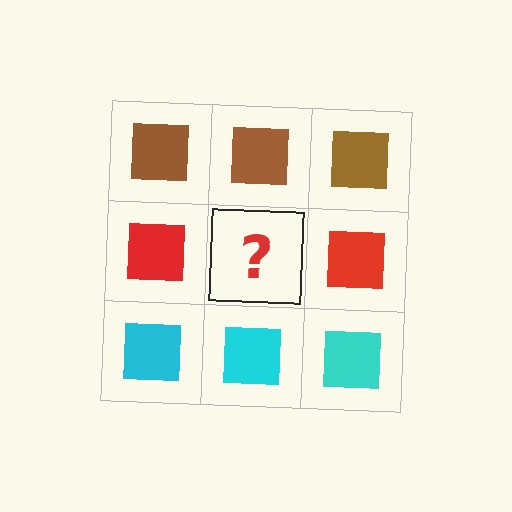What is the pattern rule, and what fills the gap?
The rule is that each row has a consistent color. The gap should be filled with a red square.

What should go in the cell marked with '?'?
The missing cell should contain a red square.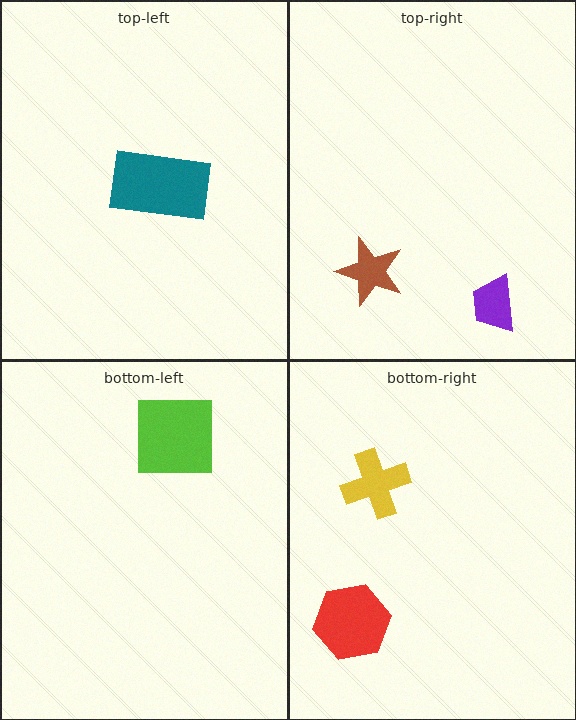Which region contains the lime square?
The bottom-left region.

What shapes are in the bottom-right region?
The yellow cross, the red hexagon.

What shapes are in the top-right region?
The purple trapezoid, the brown star.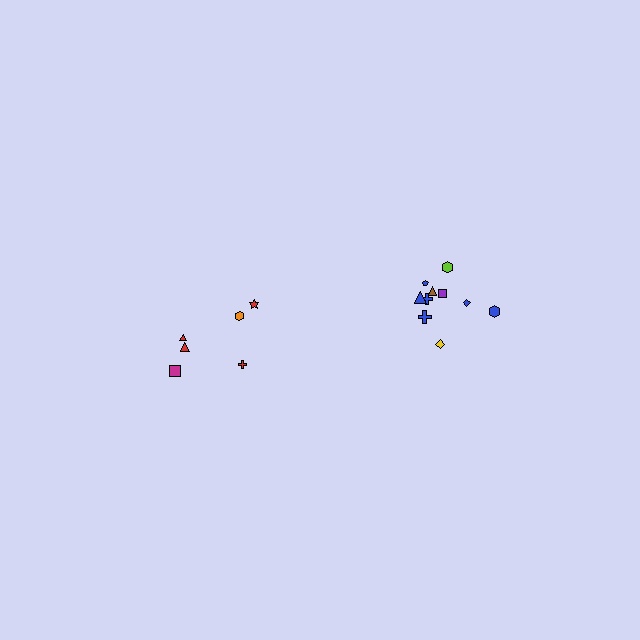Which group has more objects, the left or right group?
The right group.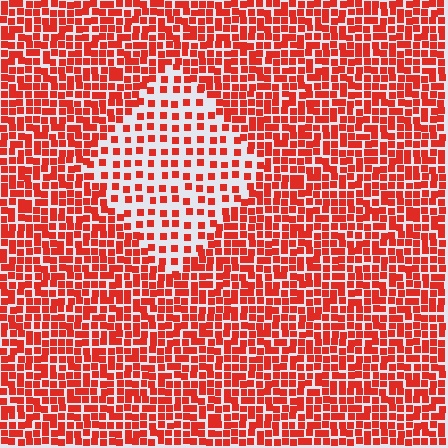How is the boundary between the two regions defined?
The boundary is defined by a change in element density (approximately 2.2x ratio). All elements are the same color, size, and shape.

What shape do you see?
I see a diamond.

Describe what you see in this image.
The image contains small red elements arranged at two different densities. A diamond-shaped region is visible where the elements are less densely packed than the surrounding area.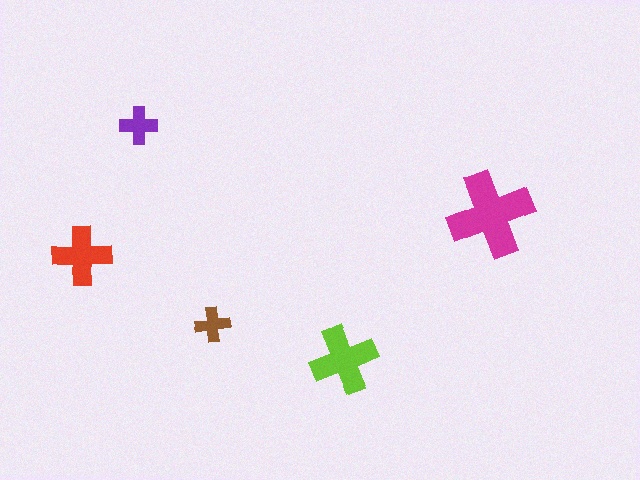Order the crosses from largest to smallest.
the magenta one, the lime one, the red one, the purple one, the brown one.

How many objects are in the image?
There are 5 objects in the image.